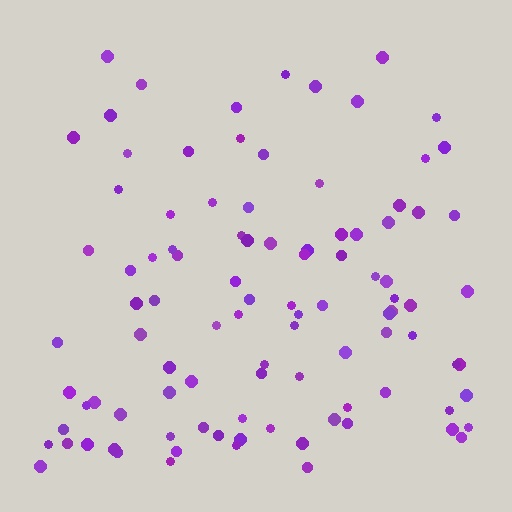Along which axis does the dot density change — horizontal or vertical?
Vertical.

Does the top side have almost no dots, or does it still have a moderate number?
Still a moderate number, just noticeably fewer than the bottom.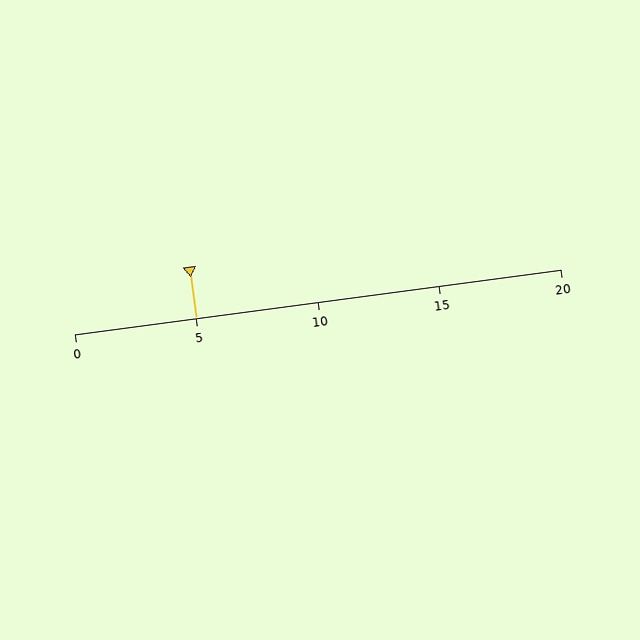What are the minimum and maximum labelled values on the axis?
The axis runs from 0 to 20.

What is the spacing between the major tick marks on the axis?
The major ticks are spaced 5 apart.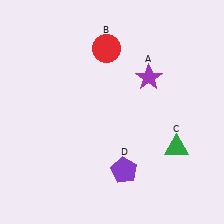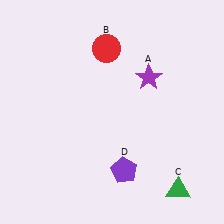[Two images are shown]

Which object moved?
The green triangle (C) moved down.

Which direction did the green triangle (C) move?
The green triangle (C) moved down.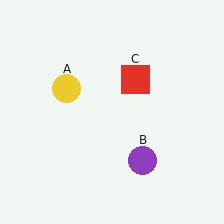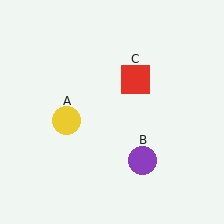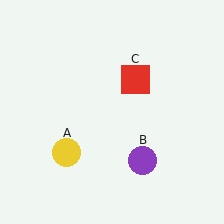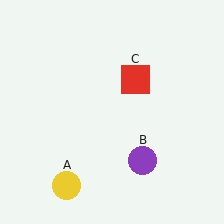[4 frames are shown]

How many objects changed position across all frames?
1 object changed position: yellow circle (object A).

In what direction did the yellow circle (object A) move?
The yellow circle (object A) moved down.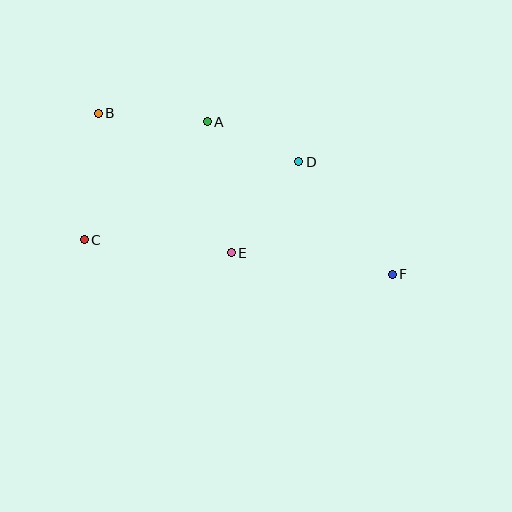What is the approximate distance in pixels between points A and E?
The distance between A and E is approximately 133 pixels.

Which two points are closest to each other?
Points A and D are closest to each other.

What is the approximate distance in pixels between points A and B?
The distance between A and B is approximately 109 pixels.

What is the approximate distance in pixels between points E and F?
The distance between E and F is approximately 162 pixels.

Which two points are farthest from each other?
Points B and F are farthest from each other.